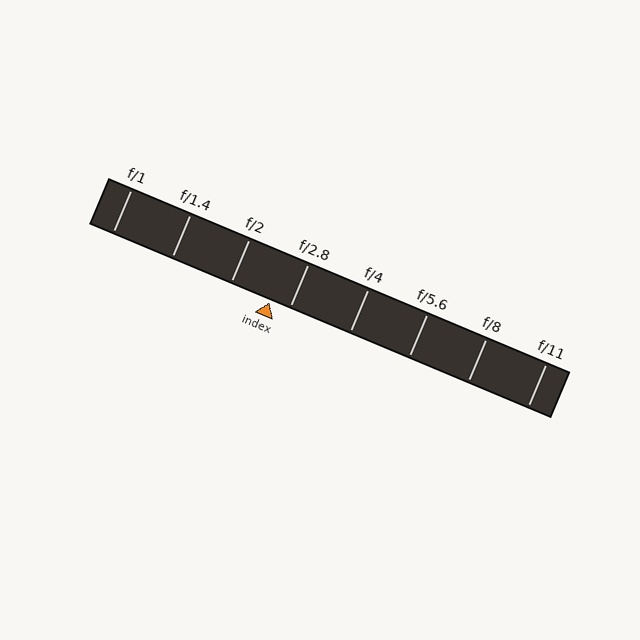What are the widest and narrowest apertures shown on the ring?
The widest aperture shown is f/1 and the narrowest is f/11.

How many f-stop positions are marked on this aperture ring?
There are 8 f-stop positions marked.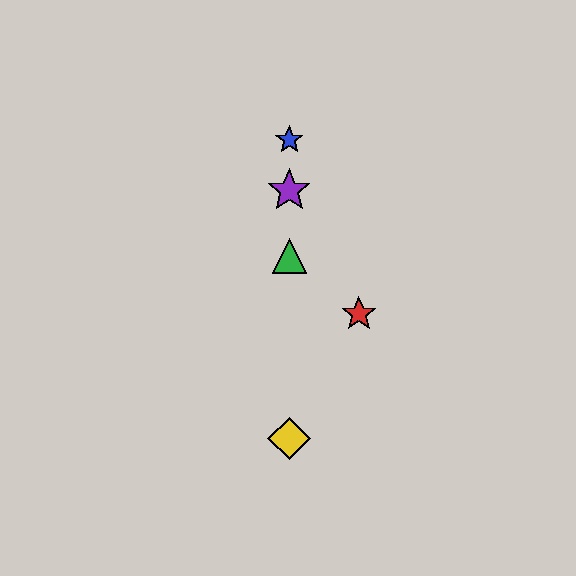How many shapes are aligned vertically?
4 shapes (the blue star, the green triangle, the yellow diamond, the purple star) are aligned vertically.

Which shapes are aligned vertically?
The blue star, the green triangle, the yellow diamond, the purple star are aligned vertically.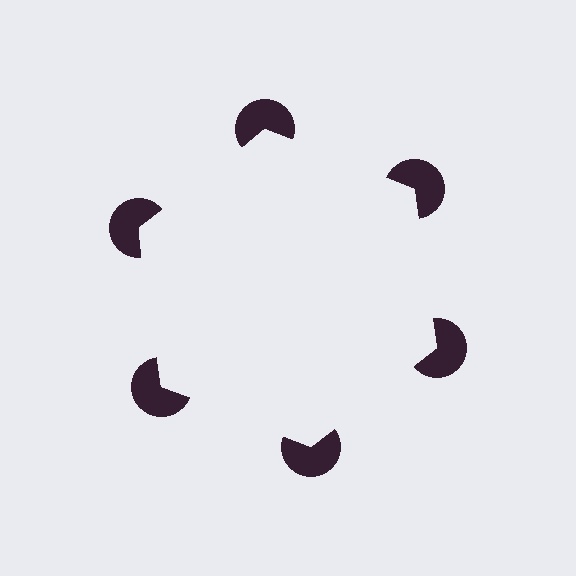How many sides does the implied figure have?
6 sides.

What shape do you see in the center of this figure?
An illusory hexagon — its edges are inferred from the aligned wedge cuts in the pac-man discs, not physically drawn.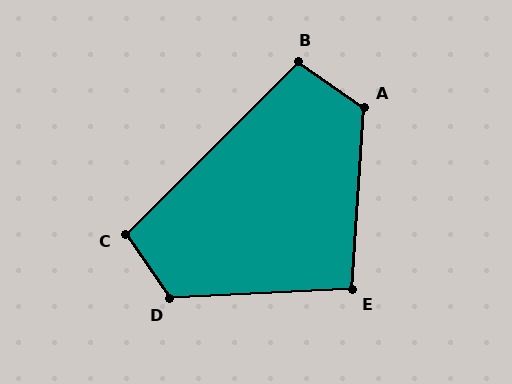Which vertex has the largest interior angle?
D, at approximately 122 degrees.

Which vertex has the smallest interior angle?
E, at approximately 97 degrees.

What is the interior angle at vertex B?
Approximately 100 degrees (obtuse).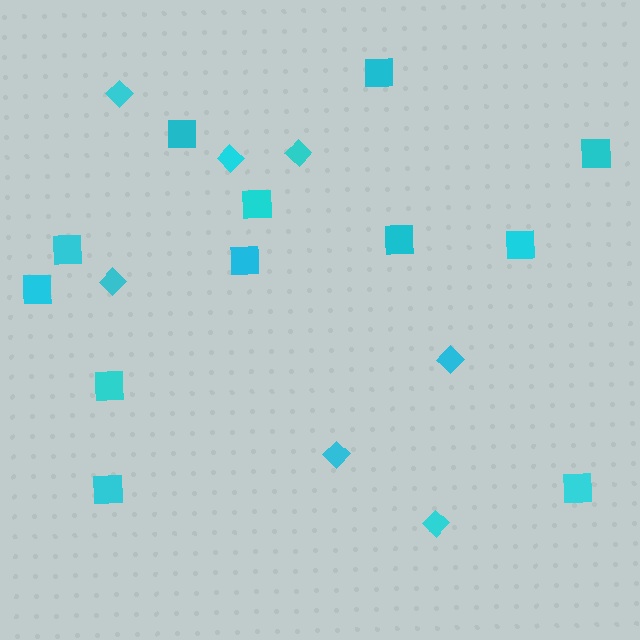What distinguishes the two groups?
There are 2 groups: one group of diamonds (7) and one group of squares (12).